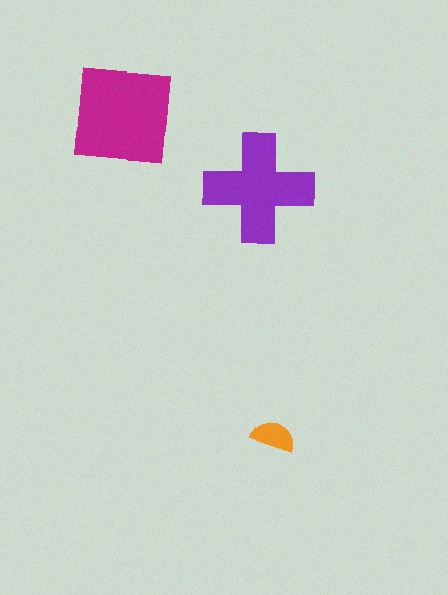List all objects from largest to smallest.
The magenta square, the purple cross, the orange semicircle.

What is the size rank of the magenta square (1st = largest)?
1st.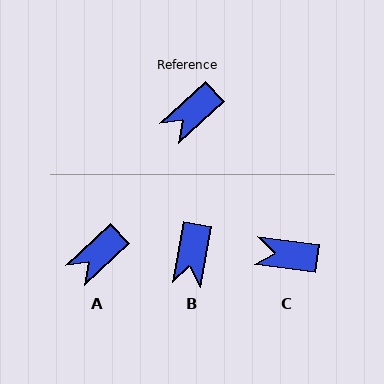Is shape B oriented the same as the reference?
No, it is off by about 37 degrees.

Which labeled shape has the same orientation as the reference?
A.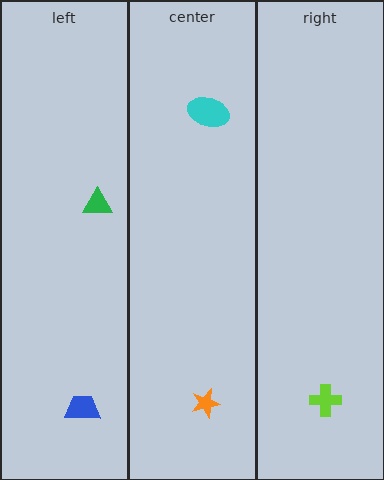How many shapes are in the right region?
1.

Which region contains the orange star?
The center region.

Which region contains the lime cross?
The right region.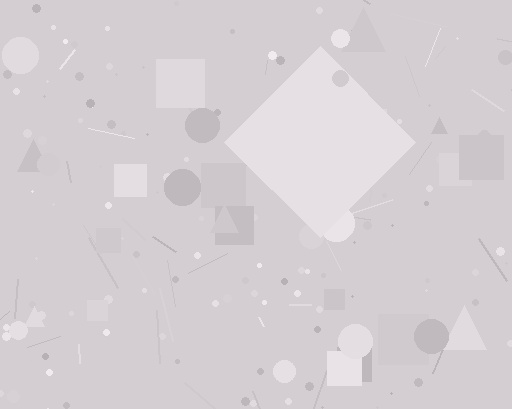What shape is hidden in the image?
A diamond is hidden in the image.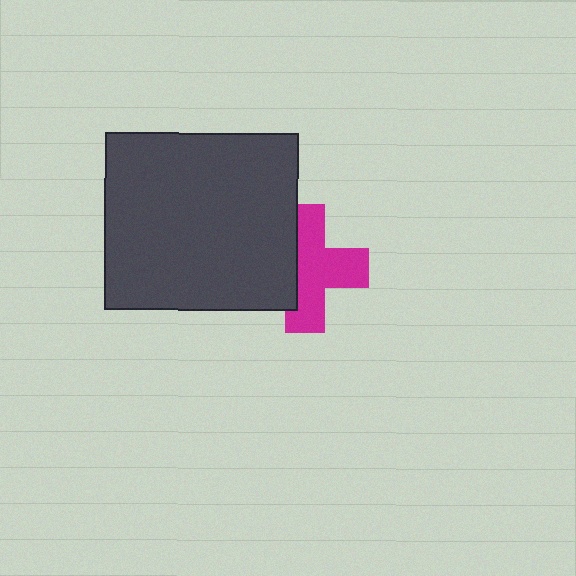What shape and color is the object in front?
The object in front is a dark gray rectangle.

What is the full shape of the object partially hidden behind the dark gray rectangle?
The partially hidden object is a magenta cross.